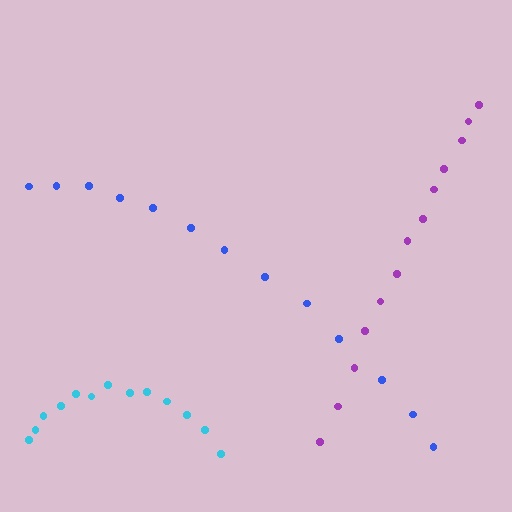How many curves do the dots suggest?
There are 3 distinct paths.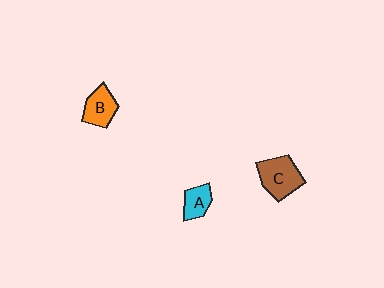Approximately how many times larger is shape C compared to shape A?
Approximately 1.8 times.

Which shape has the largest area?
Shape C (brown).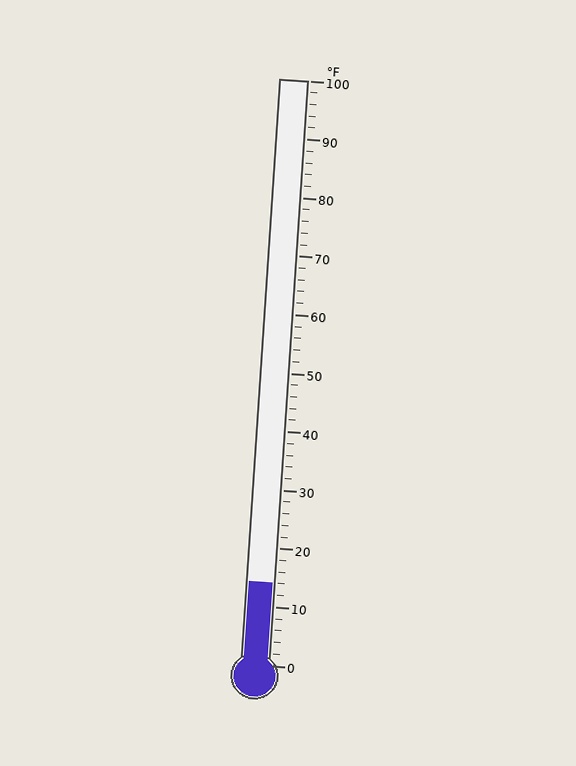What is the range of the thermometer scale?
The thermometer scale ranges from 0°F to 100°F.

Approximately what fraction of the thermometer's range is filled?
The thermometer is filled to approximately 15% of its range.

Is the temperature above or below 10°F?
The temperature is above 10°F.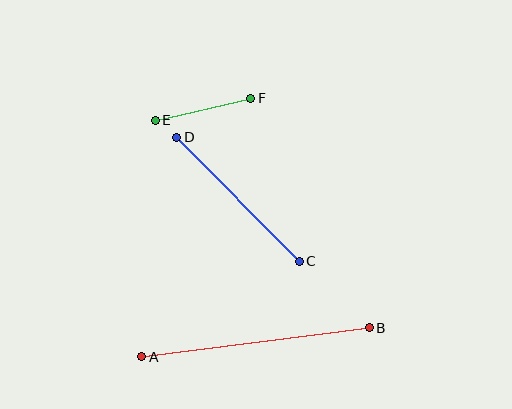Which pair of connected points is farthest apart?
Points A and B are farthest apart.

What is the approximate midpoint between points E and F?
The midpoint is at approximately (203, 109) pixels.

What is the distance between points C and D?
The distance is approximately 174 pixels.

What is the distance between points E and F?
The distance is approximately 98 pixels.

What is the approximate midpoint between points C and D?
The midpoint is at approximately (238, 199) pixels.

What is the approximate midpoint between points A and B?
The midpoint is at approximately (255, 342) pixels.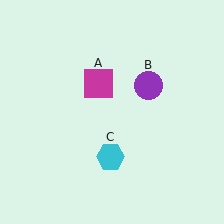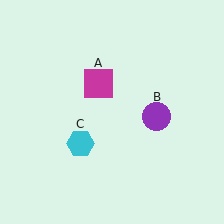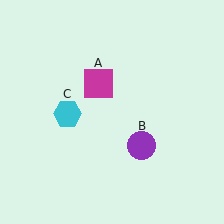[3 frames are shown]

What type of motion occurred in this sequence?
The purple circle (object B), cyan hexagon (object C) rotated clockwise around the center of the scene.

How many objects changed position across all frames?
2 objects changed position: purple circle (object B), cyan hexagon (object C).